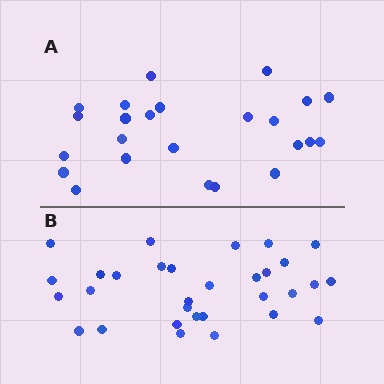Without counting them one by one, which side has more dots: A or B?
Region B (the bottom region) has more dots.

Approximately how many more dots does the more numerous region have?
Region B has roughly 8 or so more dots than region A.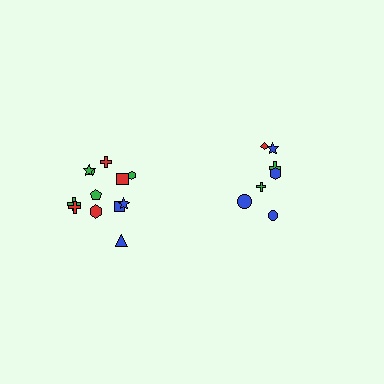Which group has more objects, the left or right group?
The left group.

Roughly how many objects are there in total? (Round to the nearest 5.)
Roughly 20 objects in total.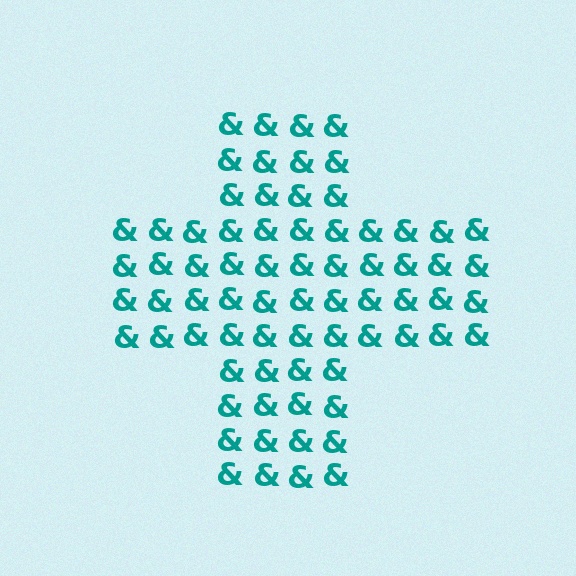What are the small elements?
The small elements are ampersands.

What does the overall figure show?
The overall figure shows a cross.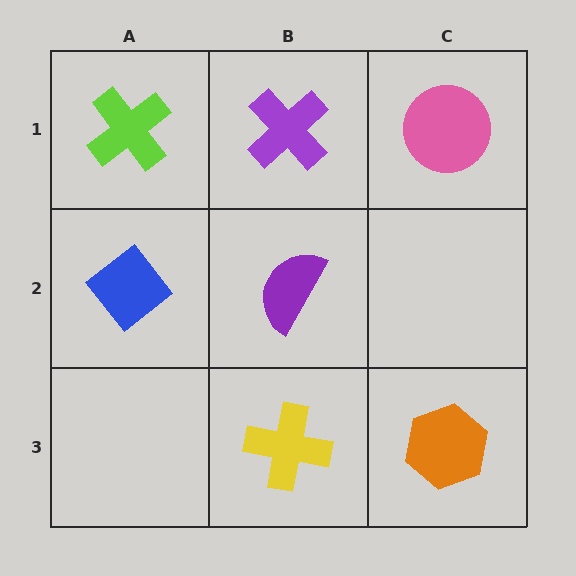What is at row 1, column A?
A lime cross.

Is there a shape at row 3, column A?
No, that cell is empty.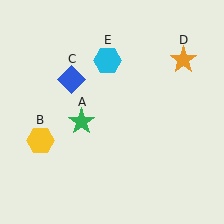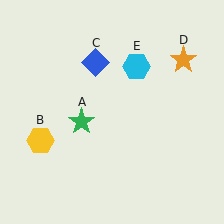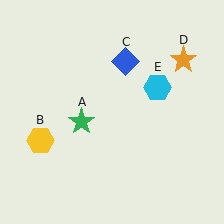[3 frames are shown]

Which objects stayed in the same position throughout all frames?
Green star (object A) and yellow hexagon (object B) and orange star (object D) remained stationary.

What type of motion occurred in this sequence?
The blue diamond (object C), cyan hexagon (object E) rotated clockwise around the center of the scene.